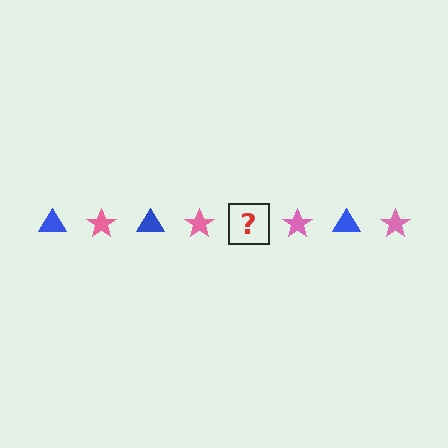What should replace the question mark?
The question mark should be replaced with a blue triangle.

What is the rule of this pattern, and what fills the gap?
The rule is that the pattern alternates between blue triangle and pink star. The gap should be filled with a blue triangle.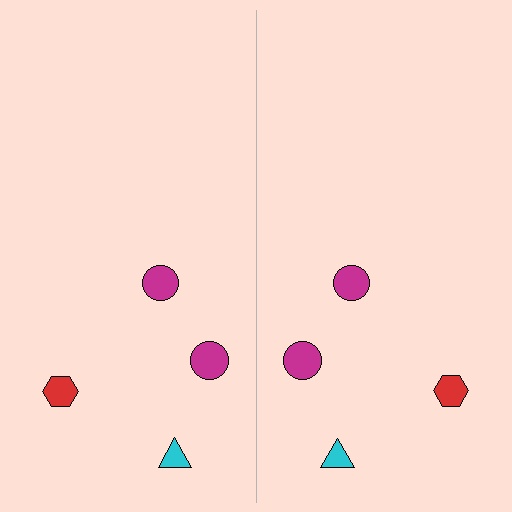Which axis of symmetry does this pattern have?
The pattern has a vertical axis of symmetry running through the center of the image.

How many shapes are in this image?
There are 8 shapes in this image.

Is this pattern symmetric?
Yes, this pattern has bilateral (reflection) symmetry.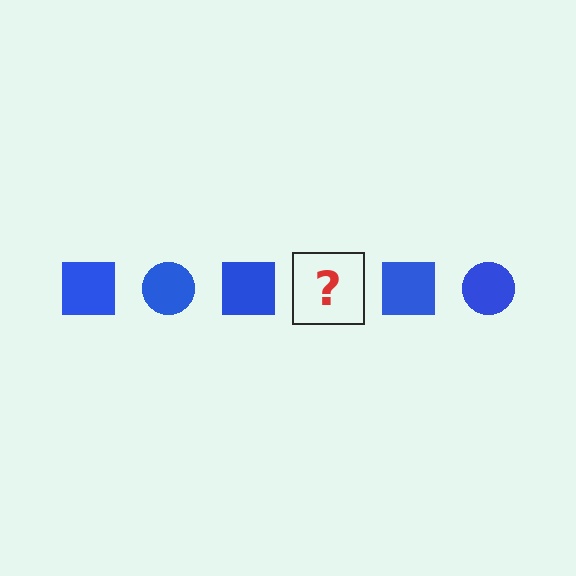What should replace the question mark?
The question mark should be replaced with a blue circle.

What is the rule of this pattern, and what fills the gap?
The rule is that the pattern cycles through square, circle shapes in blue. The gap should be filled with a blue circle.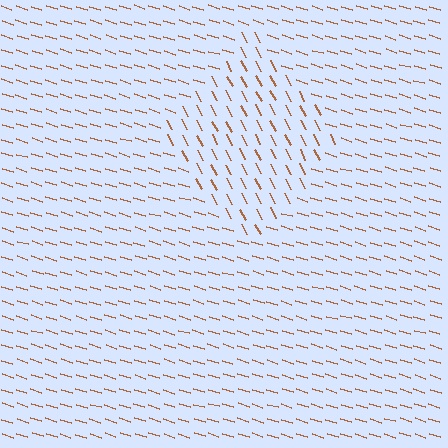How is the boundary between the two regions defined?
The boundary is defined purely by a change in line orientation (approximately 45 degrees difference). All lines are the same color and thickness.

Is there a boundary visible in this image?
Yes, there is a texture boundary formed by a change in line orientation.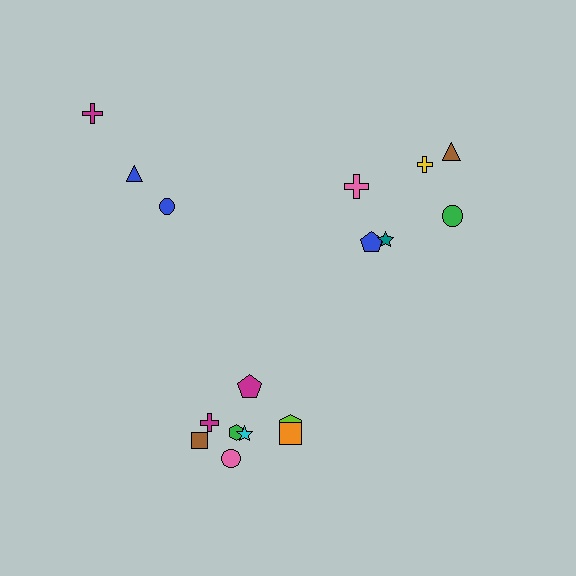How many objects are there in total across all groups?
There are 17 objects.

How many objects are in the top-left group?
There are 3 objects.